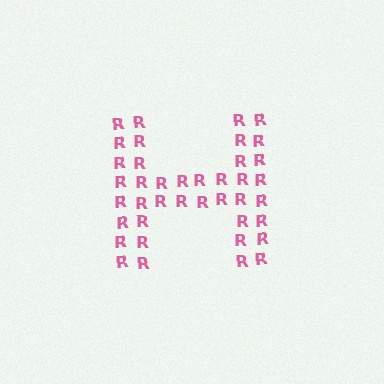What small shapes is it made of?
It is made of small letter R's.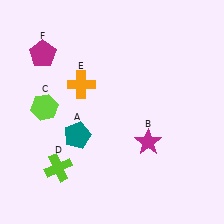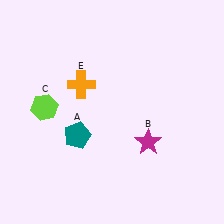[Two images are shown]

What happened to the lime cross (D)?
The lime cross (D) was removed in Image 2. It was in the bottom-left area of Image 1.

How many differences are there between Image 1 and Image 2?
There are 2 differences between the two images.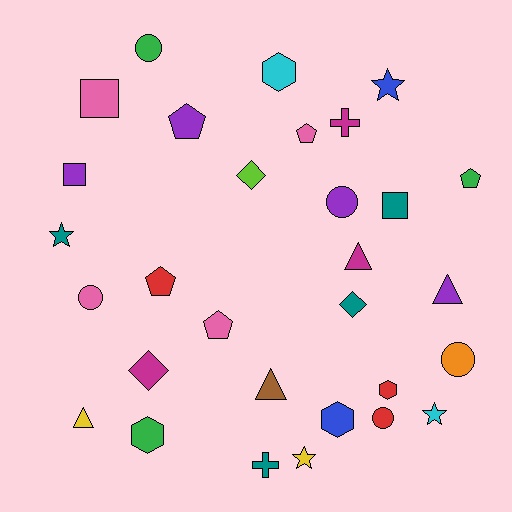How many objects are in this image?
There are 30 objects.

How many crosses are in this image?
There are 2 crosses.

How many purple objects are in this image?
There are 4 purple objects.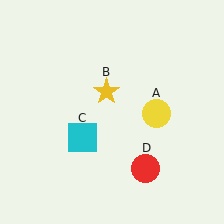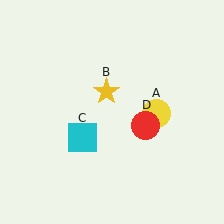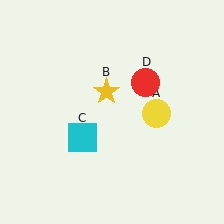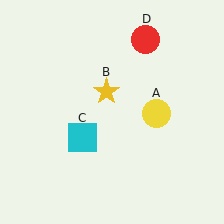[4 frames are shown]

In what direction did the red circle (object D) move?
The red circle (object D) moved up.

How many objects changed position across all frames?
1 object changed position: red circle (object D).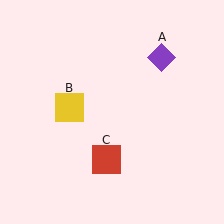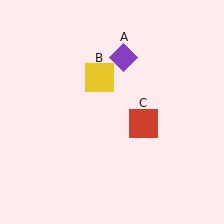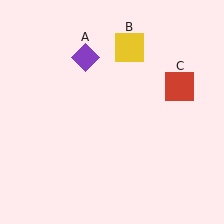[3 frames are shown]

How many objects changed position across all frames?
3 objects changed position: purple diamond (object A), yellow square (object B), red square (object C).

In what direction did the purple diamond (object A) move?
The purple diamond (object A) moved left.